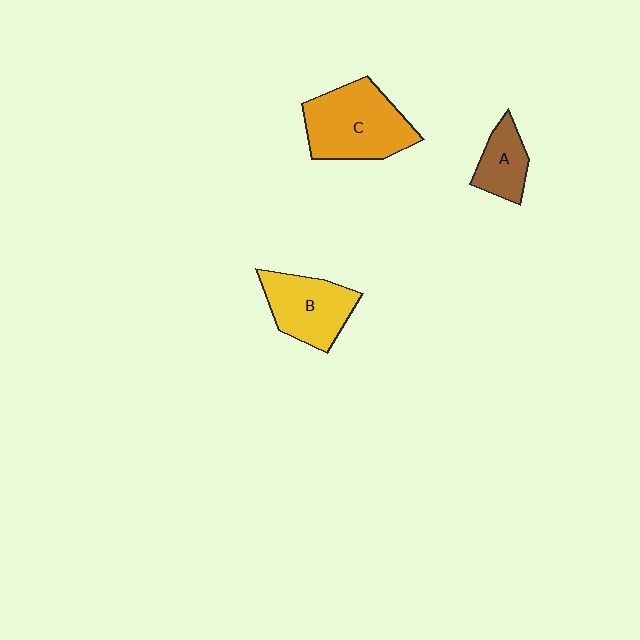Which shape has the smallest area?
Shape A (brown).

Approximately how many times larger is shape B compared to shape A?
Approximately 1.6 times.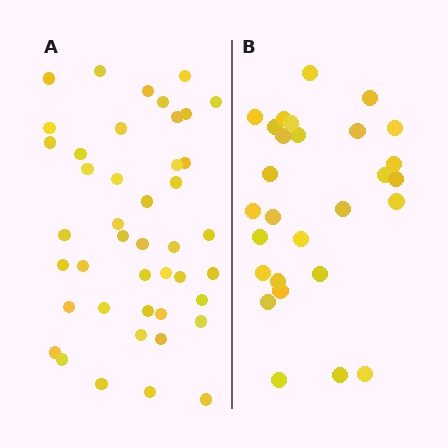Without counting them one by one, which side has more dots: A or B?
Region A (the left region) has more dots.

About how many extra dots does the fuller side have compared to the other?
Region A has approximately 15 more dots than region B.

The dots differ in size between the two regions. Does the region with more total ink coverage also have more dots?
No. Region B has more total ink coverage because its dots are larger, but region A actually contains more individual dots. Total area can be misleading — the number of items is what matters here.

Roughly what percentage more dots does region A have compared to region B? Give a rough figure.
About 55% more.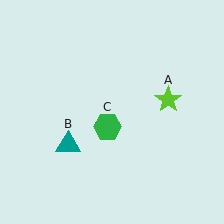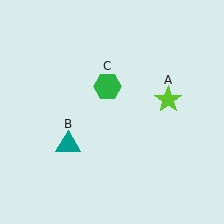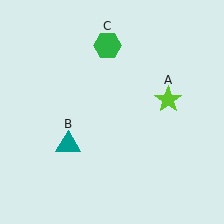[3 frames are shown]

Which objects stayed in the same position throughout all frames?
Lime star (object A) and teal triangle (object B) remained stationary.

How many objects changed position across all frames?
1 object changed position: green hexagon (object C).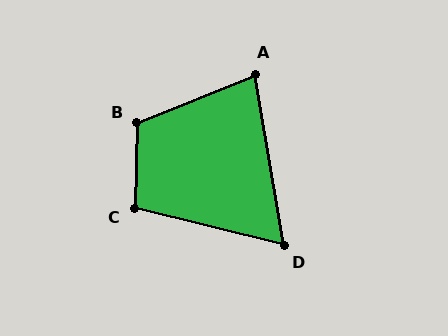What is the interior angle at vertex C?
Approximately 102 degrees (obtuse).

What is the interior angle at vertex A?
Approximately 78 degrees (acute).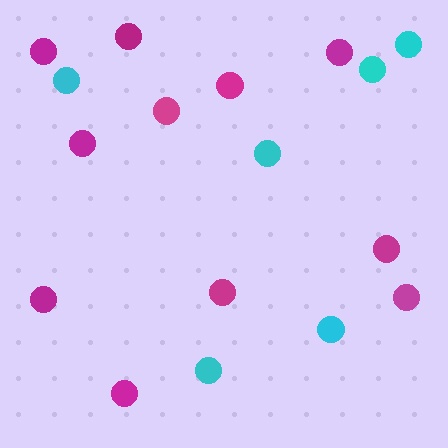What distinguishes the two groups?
There are 2 groups: one group of cyan circles (6) and one group of magenta circles (11).